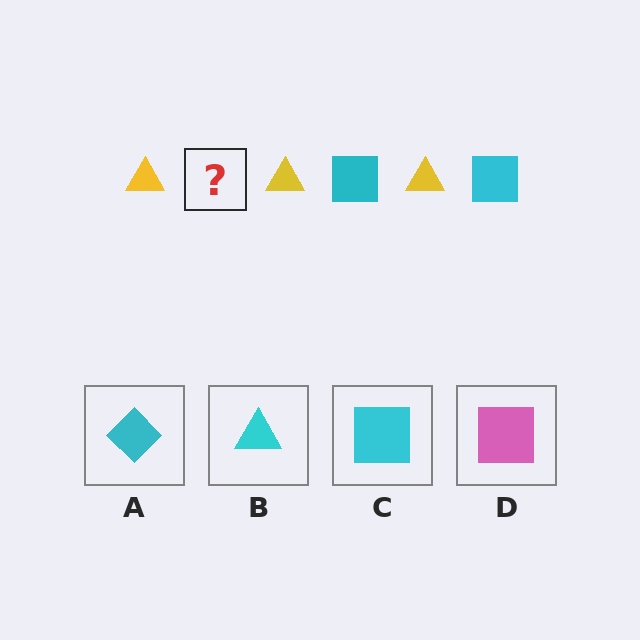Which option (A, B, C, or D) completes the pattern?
C.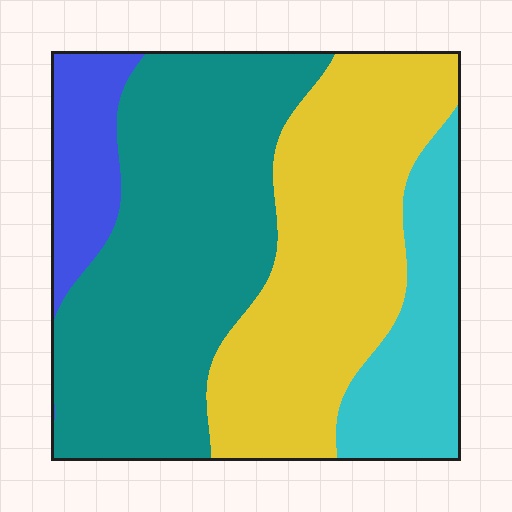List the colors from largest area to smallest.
From largest to smallest: teal, yellow, cyan, blue.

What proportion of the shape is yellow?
Yellow covers roughly 35% of the shape.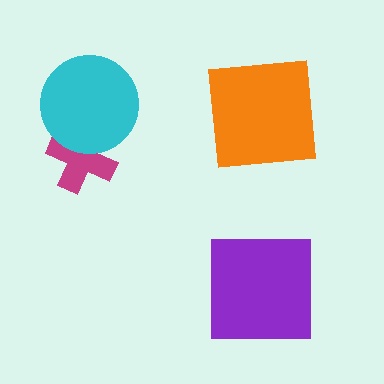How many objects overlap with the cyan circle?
1 object overlaps with the cyan circle.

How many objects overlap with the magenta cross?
1 object overlaps with the magenta cross.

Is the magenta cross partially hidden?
Yes, it is partially covered by another shape.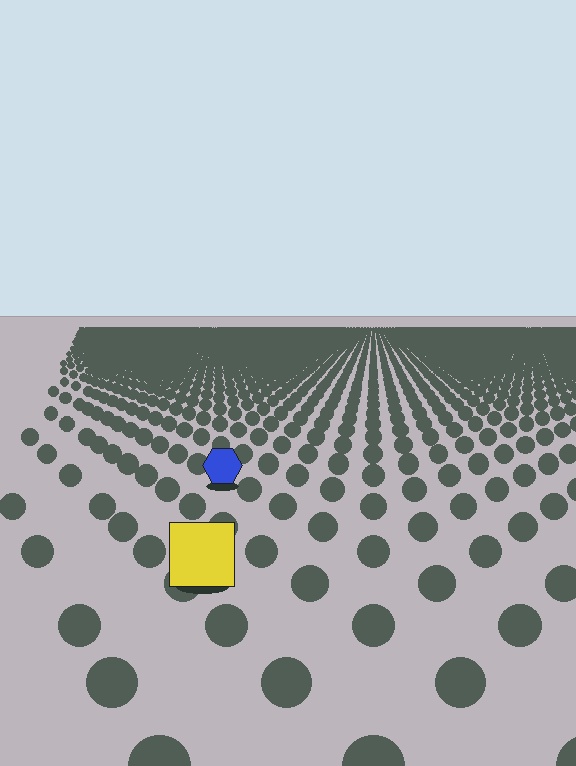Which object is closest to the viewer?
The yellow square is closest. The texture marks near it are larger and more spread out.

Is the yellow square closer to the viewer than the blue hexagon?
Yes. The yellow square is closer — you can tell from the texture gradient: the ground texture is coarser near it.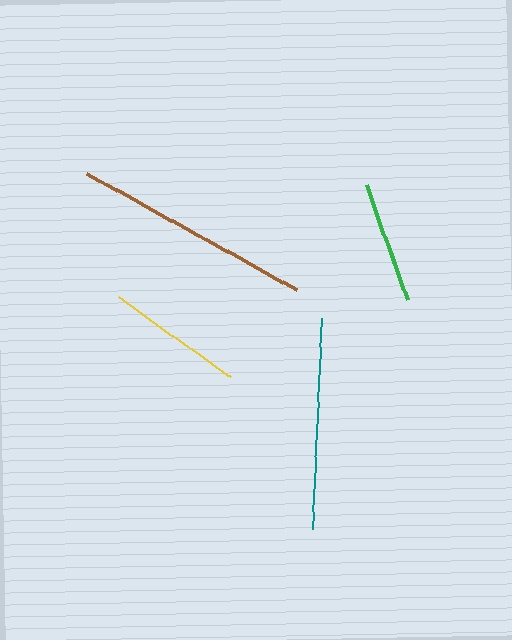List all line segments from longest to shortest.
From longest to shortest: brown, teal, yellow, green.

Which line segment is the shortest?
The green line is the shortest at approximately 123 pixels.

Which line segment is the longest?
The brown line is the longest at approximately 240 pixels.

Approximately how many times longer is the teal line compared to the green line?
The teal line is approximately 1.7 times the length of the green line.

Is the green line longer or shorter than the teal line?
The teal line is longer than the green line.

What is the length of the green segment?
The green segment is approximately 123 pixels long.